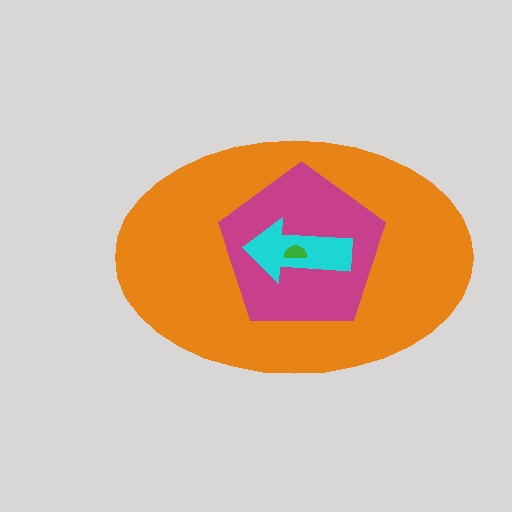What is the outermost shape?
The orange ellipse.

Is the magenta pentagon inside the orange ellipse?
Yes.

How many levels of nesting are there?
4.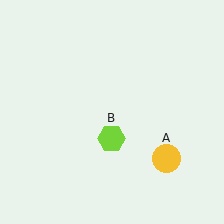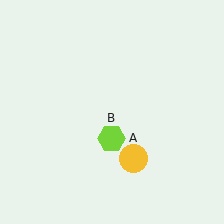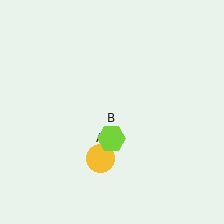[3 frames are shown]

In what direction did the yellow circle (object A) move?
The yellow circle (object A) moved left.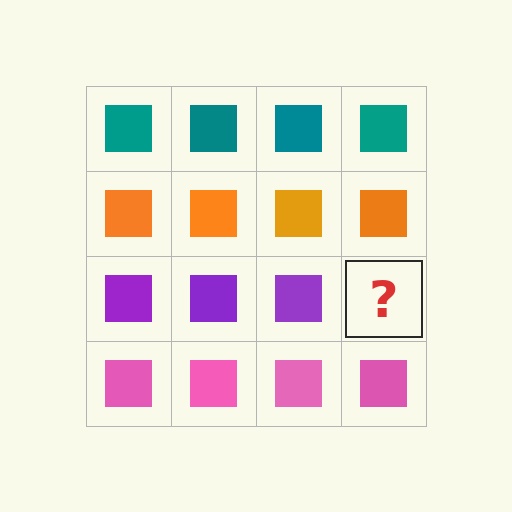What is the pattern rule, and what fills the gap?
The rule is that each row has a consistent color. The gap should be filled with a purple square.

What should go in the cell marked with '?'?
The missing cell should contain a purple square.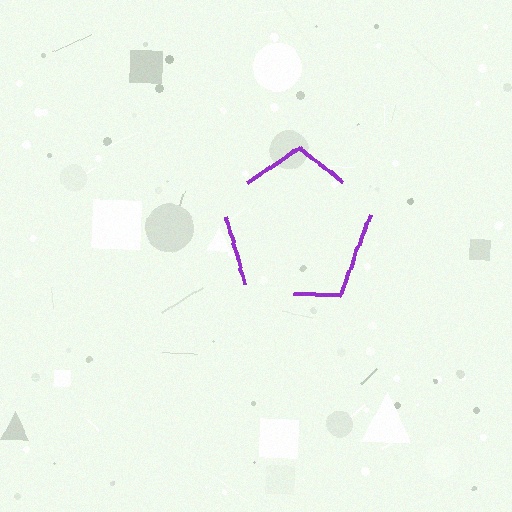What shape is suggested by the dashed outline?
The dashed outline suggests a pentagon.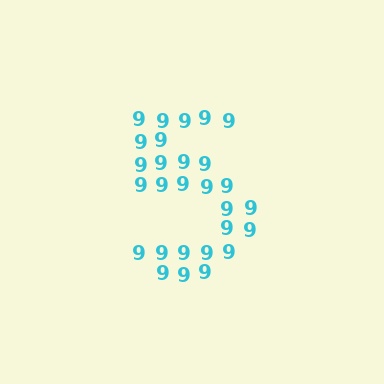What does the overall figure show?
The overall figure shows the digit 5.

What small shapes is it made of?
It is made of small digit 9's.